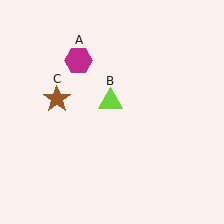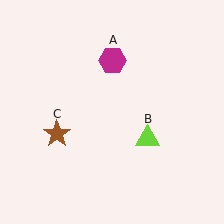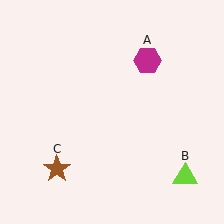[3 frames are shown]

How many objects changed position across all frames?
3 objects changed position: magenta hexagon (object A), lime triangle (object B), brown star (object C).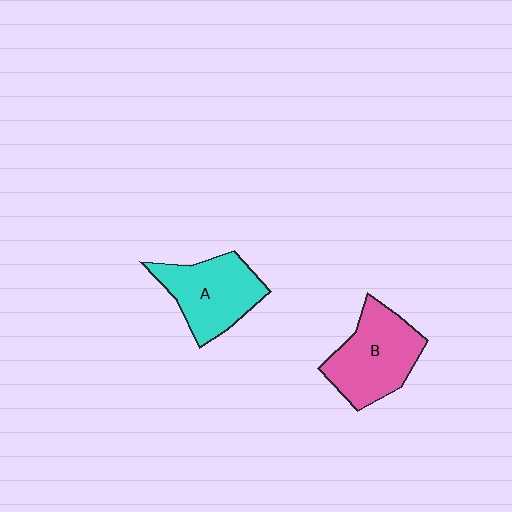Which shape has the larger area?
Shape B (pink).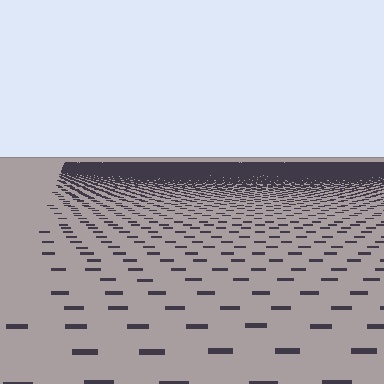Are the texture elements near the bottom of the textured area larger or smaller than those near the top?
Larger. Near the bottom, elements are closer to the viewer and appear at a bigger on-screen size.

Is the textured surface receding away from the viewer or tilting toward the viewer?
The surface is receding away from the viewer. Texture elements get smaller and denser toward the top.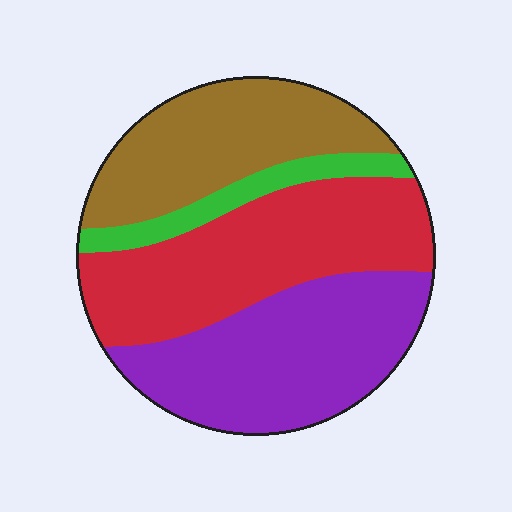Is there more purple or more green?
Purple.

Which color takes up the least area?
Green, at roughly 10%.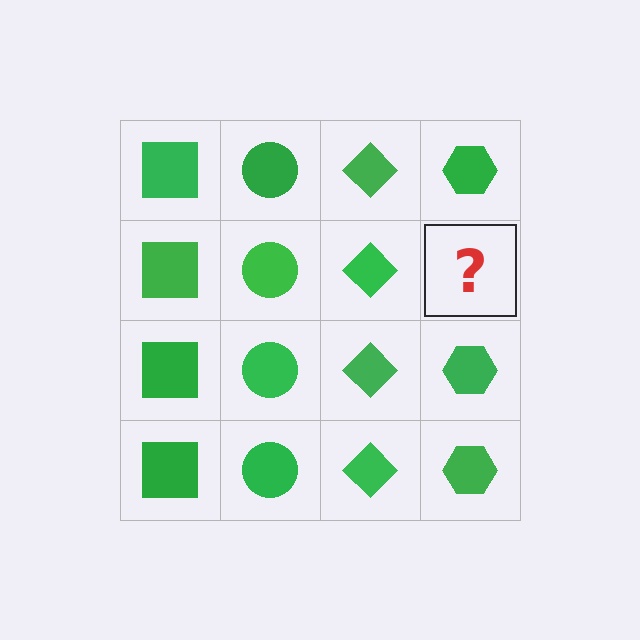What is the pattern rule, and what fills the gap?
The rule is that each column has a consistent shape. The gap should be filled with a green hexagon.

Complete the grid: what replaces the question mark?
The question mark should be replaced with a green hexagon.